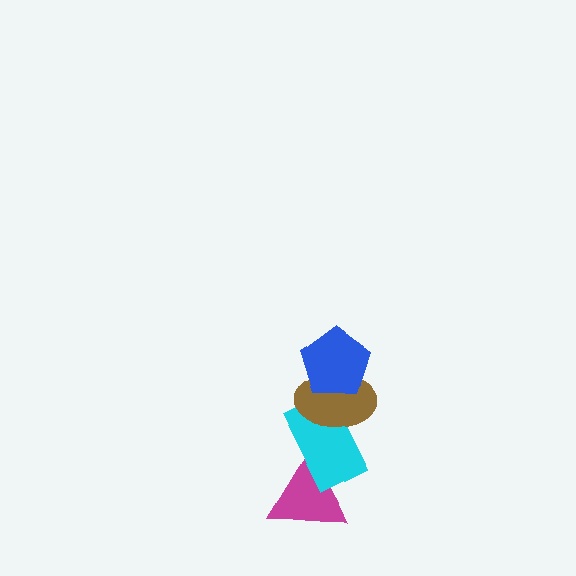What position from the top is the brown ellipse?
The brown ellipse is 2nd from the top.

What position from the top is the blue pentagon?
The blue pentagon is 1st from the top.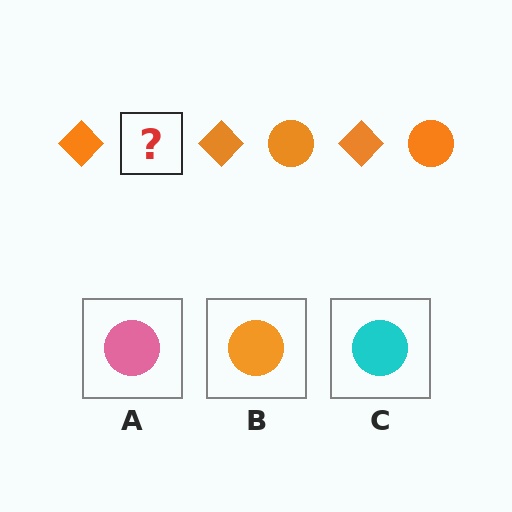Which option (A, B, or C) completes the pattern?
B.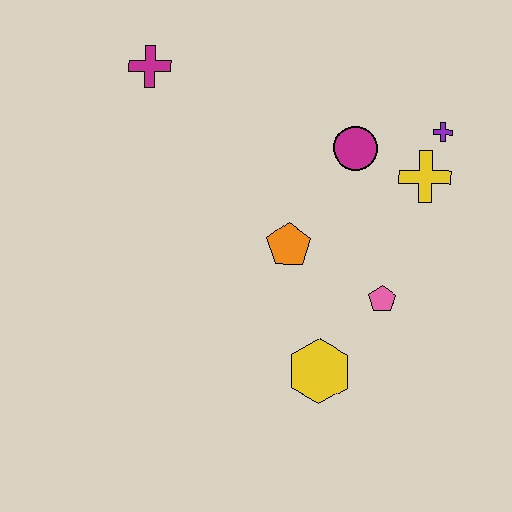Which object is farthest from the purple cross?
The magenta cross is farthest from the purple cross.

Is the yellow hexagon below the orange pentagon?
Yes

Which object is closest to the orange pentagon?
The pink pentagon is closest to the orange pentagon.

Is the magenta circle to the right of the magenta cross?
Yes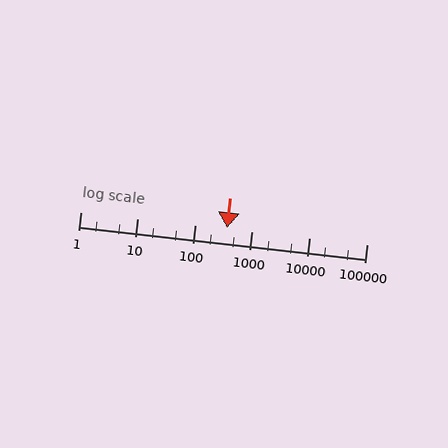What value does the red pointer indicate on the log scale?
The pointer indicates approximately 370.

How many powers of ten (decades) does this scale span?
The scale spans 5 decades, from 1 to 100000.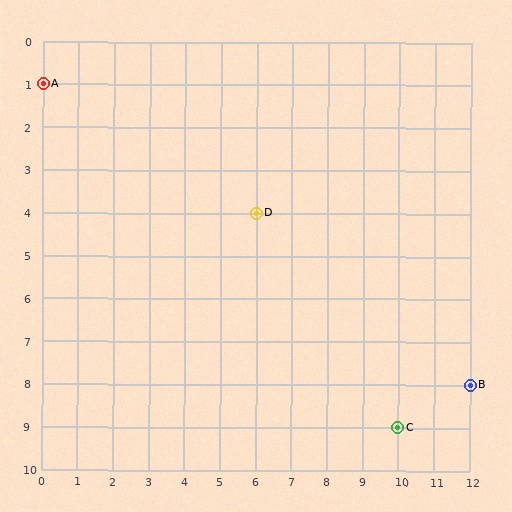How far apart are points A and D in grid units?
Points A and D are 6 columns and 3 rows apart (about 6.7 grid units diagonally).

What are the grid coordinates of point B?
Point B is at grid coordinates (12, 8).